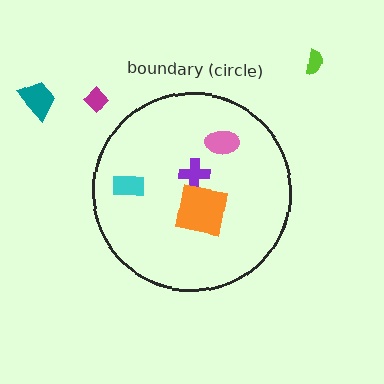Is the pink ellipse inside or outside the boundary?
Inside.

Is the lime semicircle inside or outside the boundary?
Outside.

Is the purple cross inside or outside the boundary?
Inside.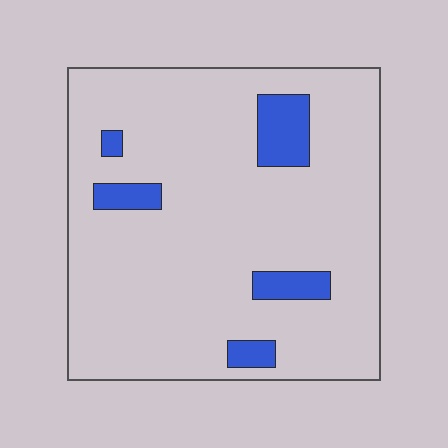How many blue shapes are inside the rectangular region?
5.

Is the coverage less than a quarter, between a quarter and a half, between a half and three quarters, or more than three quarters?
Less than a quarter.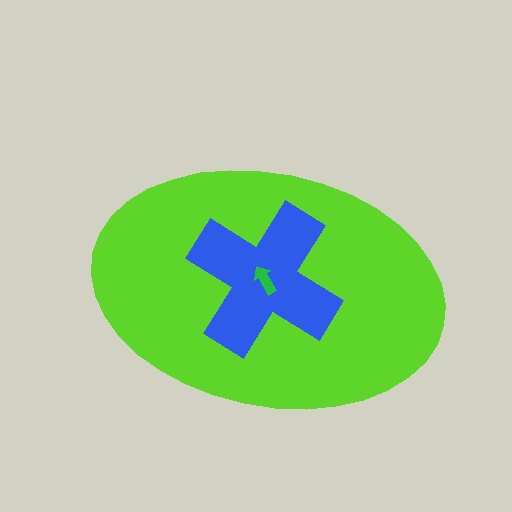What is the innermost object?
The green arrow.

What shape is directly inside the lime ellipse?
The blue cross.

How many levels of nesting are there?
3.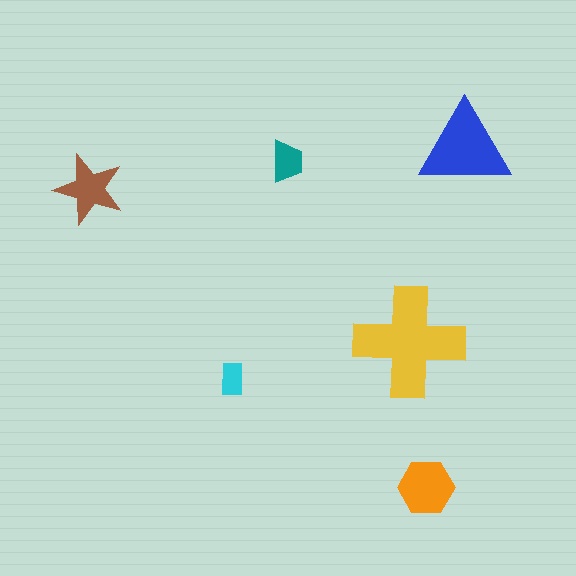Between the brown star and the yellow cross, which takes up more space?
The yellow cross.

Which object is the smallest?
The cyan rectangle.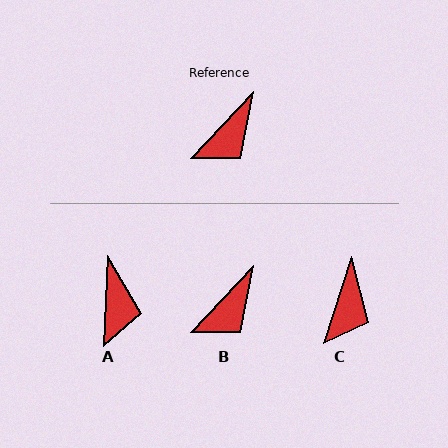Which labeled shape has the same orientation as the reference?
B.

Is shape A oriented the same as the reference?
No, it is off by about 41 degrees.